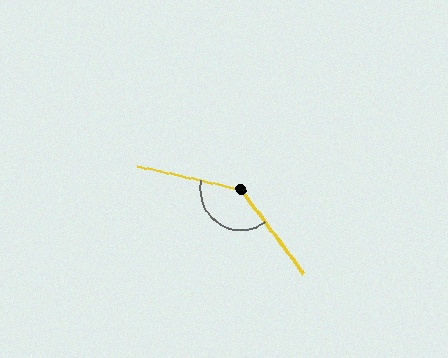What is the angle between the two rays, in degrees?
Approximately 139 degrees.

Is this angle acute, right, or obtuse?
It is obtuse.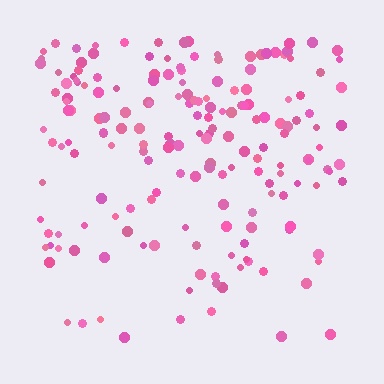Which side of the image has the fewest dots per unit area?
The bottom.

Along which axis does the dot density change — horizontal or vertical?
Vertical.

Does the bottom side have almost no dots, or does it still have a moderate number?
Still a moderate number, just noticeably fewer than the top.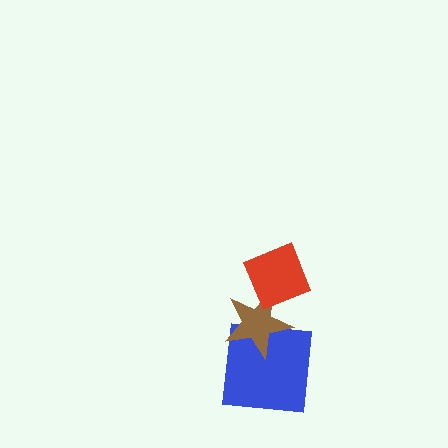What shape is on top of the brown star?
The red diamond is on top of the brown star.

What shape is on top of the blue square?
The brown star is on top of the blue square.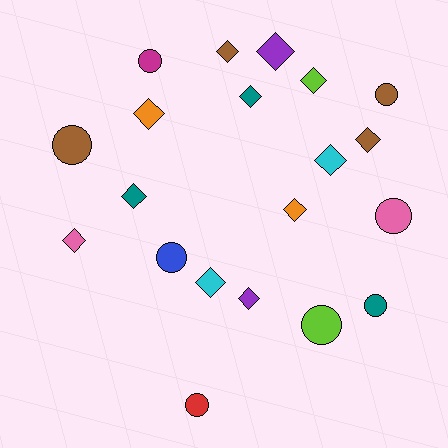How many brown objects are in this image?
There are 4 brown objects.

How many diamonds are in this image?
There are 12 diamonds.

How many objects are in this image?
There are 20 objects.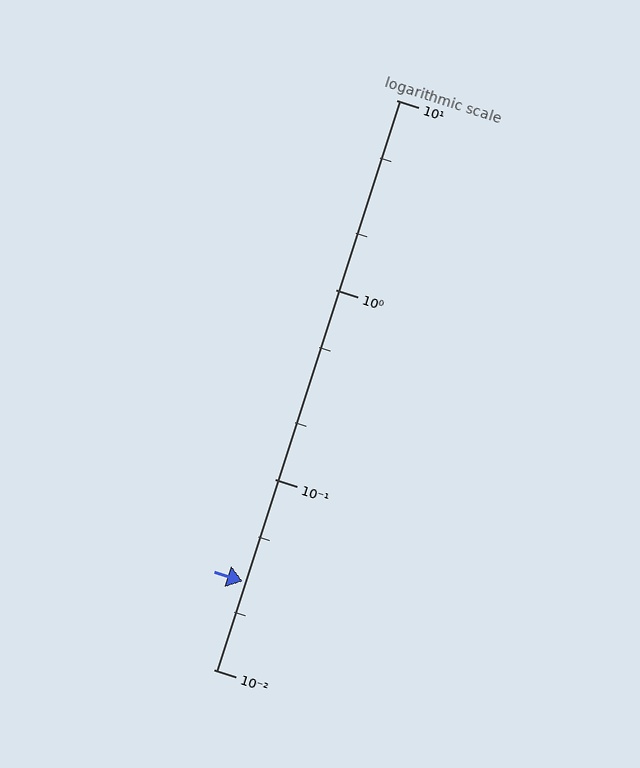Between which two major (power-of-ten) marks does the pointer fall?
The pointer is between 0.01 and 0.1.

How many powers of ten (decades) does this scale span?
The scale spans 3 decades, from 0.01 to 10.